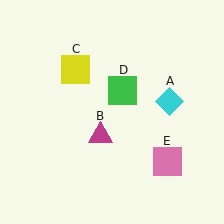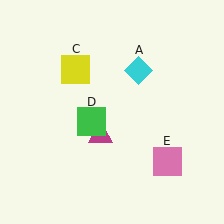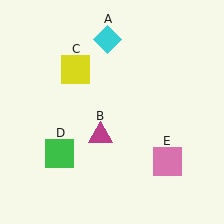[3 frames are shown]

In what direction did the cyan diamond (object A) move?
The cyan diamond (object A) moved up and to the left.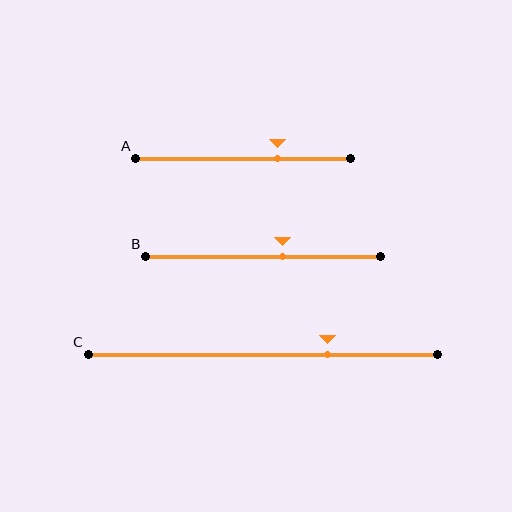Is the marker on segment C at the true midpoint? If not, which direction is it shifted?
No, the marker on segment C is shifted to the right by about 18% of the segment length.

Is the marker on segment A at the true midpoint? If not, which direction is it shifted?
No, the marker on segment A is shifted to the right by about 16% of the segment length.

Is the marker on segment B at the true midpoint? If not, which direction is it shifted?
No, the marker on segment B is shifted to the right by about 8% of the segment length.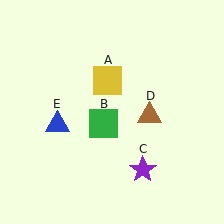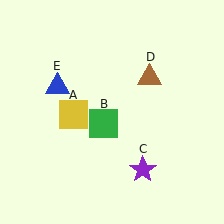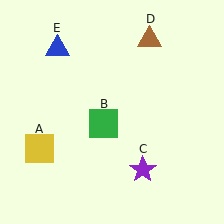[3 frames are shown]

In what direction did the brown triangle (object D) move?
The brown triangle (object D) moved up.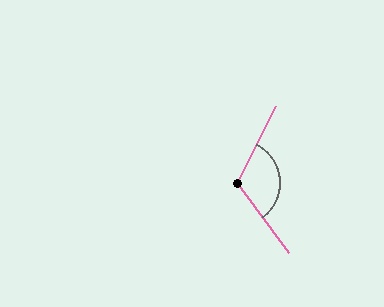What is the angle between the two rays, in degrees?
Approximately 116 degrees.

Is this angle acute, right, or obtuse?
It is obtuse.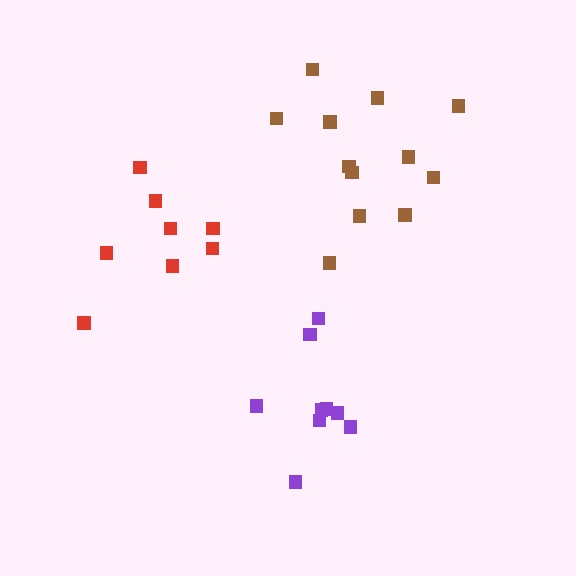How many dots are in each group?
Group 1: 8 dots, Group 2: 12 dots, Group 3: 9 dots (29 total).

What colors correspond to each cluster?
The clusters are colored: red, brown, purple.